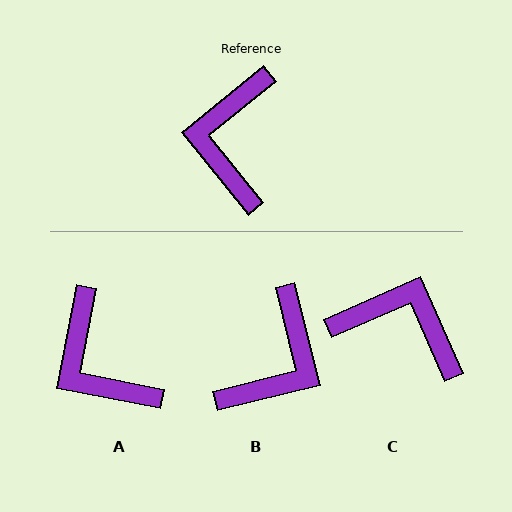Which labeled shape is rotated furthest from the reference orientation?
B, about 155 degrees away.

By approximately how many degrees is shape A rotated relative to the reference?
Approximately 40 degrees counter-clockwise.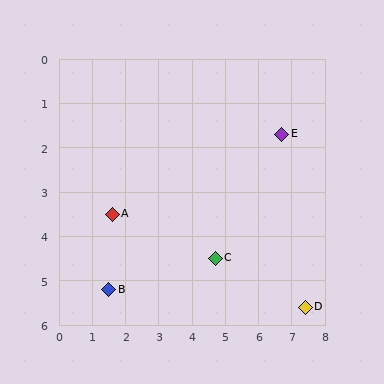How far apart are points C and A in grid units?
Points C and A are about 3.3 grid units apart.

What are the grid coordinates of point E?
Point E is at approximately (6.7, 1.7).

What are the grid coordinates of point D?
Point D is at approximately (7.4, 5.6).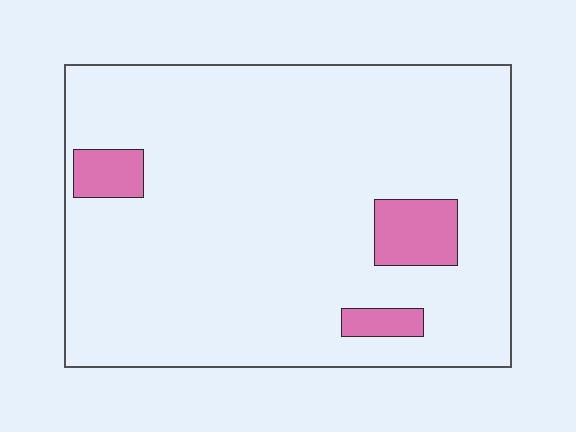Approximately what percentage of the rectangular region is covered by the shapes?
Approximately 10%.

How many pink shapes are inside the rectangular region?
3.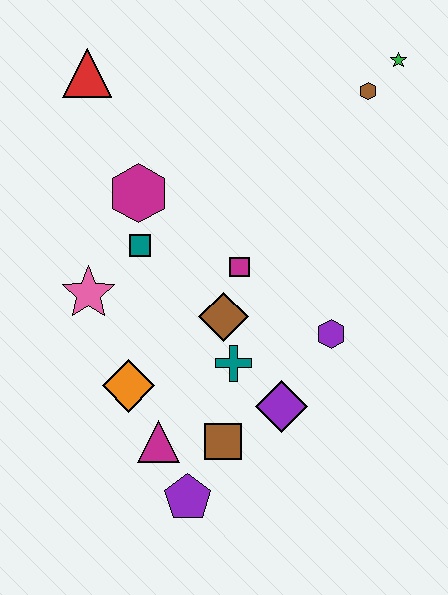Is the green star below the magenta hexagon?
No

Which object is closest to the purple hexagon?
The purple diamond is closest to the purple hexagon.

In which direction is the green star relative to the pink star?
The green star is to the right of the pink star.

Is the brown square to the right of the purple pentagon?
Yes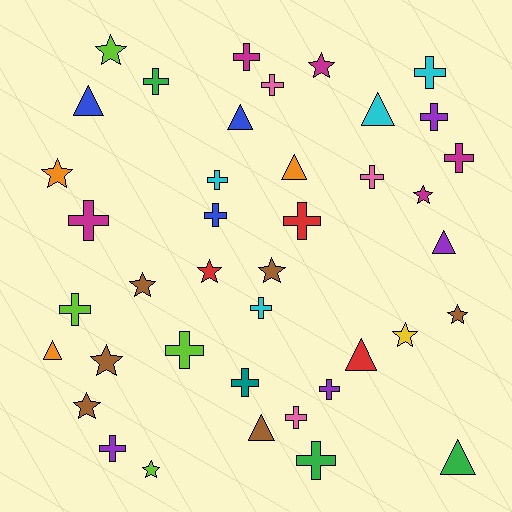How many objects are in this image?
There are 40 objects.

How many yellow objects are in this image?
There is 1 yellow object.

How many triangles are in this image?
There are 9 triangles.